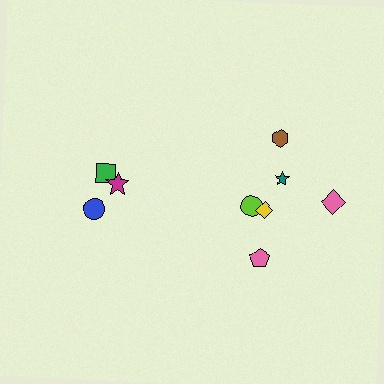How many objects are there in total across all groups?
There are 9 objects.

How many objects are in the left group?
There are 3 objects.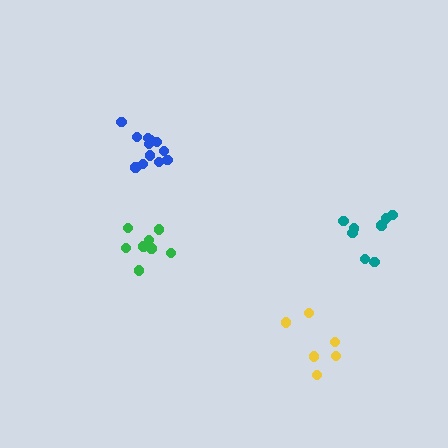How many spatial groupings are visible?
There are 4 spatial groupings.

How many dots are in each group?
Group 1: 8 dots, Group 2: 12 dots, Group 3: 9 dots, Group 4: 6 dots (35 total).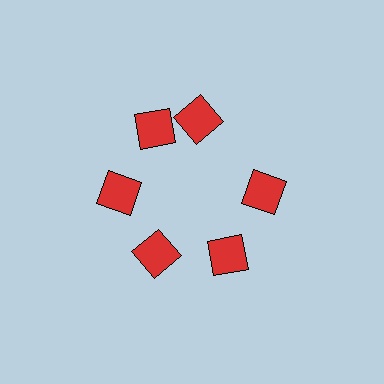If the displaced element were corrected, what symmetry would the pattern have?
It would have 6-fold rotational symmetry — the pattern would map onto itself every 60 degrees.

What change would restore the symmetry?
The symmetry would be restored by rotating it back into even spacing with its neighbors so that all 6 diamonds sit at equal angles and equal distance from the center.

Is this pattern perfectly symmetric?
No. The 6 red diamonds are arranged in a ring, but one element near the 1 o'clock position is rotated out of alignment along the ring, breaking the 6-fold rotational symmetry.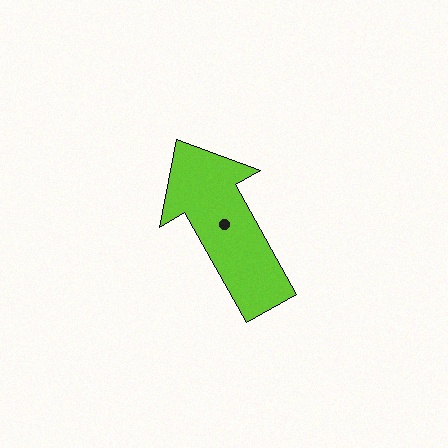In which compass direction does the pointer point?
Northwest.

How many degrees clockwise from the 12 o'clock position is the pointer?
Approximately 331 degrees.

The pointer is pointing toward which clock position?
Roughly 11 o'clock.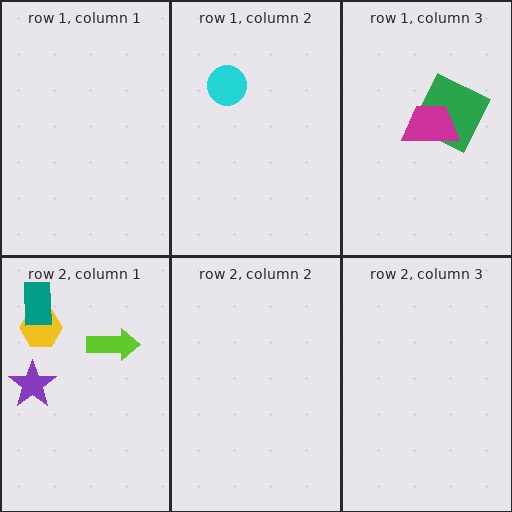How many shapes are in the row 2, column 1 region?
4.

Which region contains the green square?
The row 1, column 3 region.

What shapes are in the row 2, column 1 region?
The yellow hexagon, the teal rectangle, the purple star, the lime arrow.